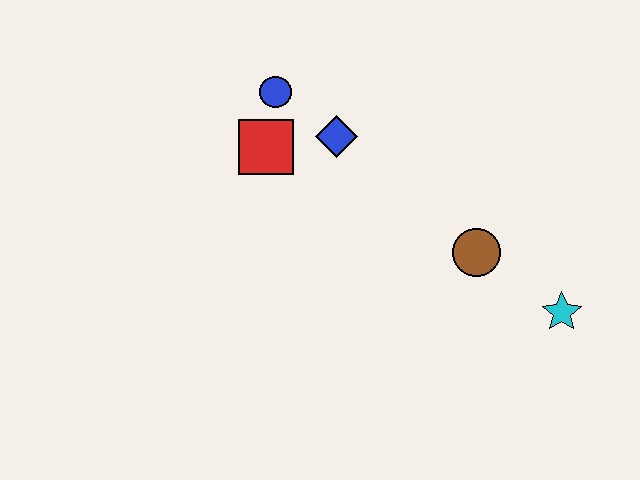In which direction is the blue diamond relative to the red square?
The blue diamond is to the right of the red square.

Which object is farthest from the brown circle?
The blue circle is farthest from the brown circle.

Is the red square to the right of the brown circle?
No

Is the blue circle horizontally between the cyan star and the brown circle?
No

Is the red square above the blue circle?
No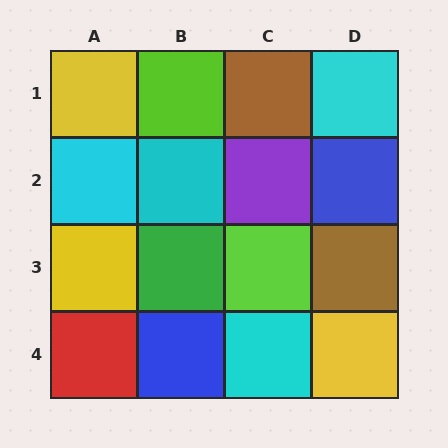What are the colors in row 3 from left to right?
Yellow, green, lime, brown.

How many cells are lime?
2 cells are lime.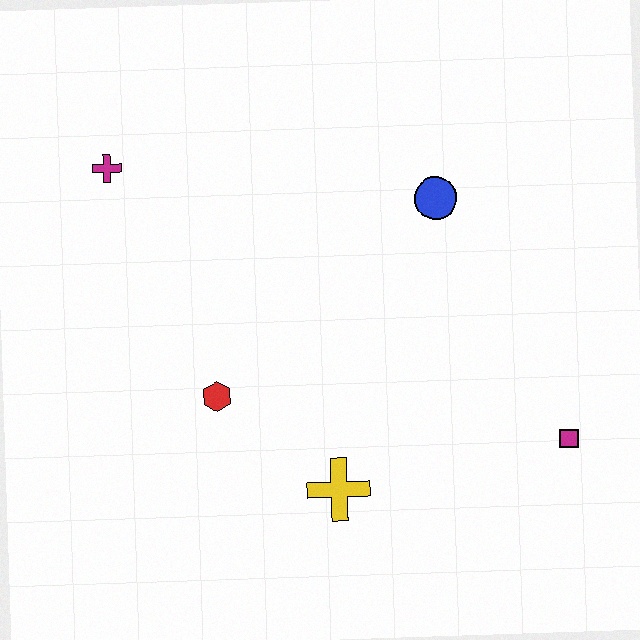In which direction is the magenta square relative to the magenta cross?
The magenta square is to the right of the magenta cross.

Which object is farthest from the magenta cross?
The magenta square is farthest from the magenta cross.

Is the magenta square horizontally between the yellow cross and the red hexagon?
No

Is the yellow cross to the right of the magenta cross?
Yes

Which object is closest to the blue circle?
The magenta square is closest to the blue circle.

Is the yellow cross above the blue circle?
No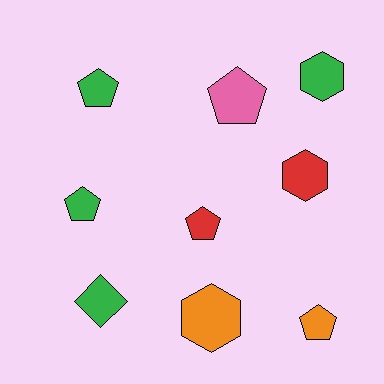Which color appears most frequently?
Green, with 4 objects.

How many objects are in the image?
There are 9 objects.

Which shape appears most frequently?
Pentagon, with 5 objects.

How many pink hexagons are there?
There are no pink hexagons.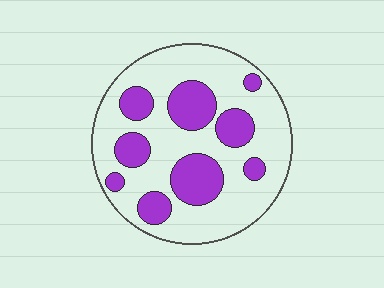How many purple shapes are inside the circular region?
9.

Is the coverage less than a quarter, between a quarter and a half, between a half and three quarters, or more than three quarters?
Between a quarter and a half.